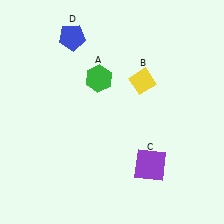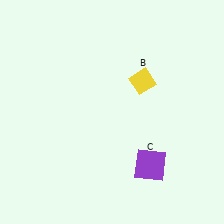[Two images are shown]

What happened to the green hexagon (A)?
The green hexagon (A) was removed in Image 2. It was in the top-left area of Image 1.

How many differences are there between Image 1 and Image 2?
There are 2 differences between the two images.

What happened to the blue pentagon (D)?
The blue pentagon (D) was removed in Image 2. It was in the top-left area of Image 1.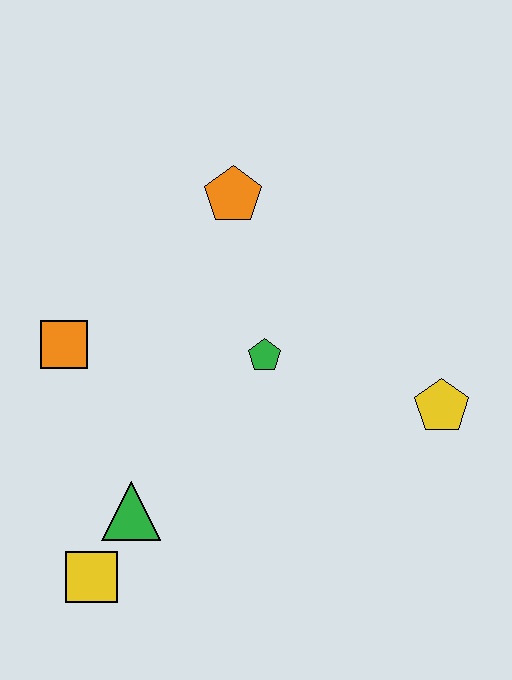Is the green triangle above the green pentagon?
No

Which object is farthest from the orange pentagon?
The yellow square is farthest from the orange pentagon.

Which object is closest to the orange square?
The green triangle is closest to the orange square.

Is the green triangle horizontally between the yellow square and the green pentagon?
Yes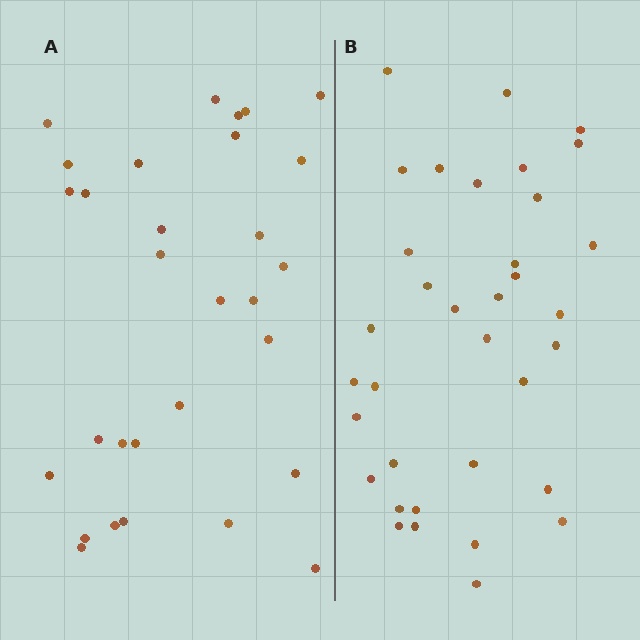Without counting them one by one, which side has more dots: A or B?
Region B (the right region) has more dots.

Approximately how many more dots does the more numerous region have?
Region B has about 5 more dots than region A.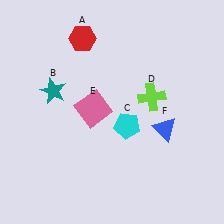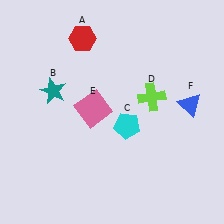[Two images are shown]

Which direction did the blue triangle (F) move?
The blue triangle (F) moved right.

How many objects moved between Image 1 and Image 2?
1 object moved between the two images.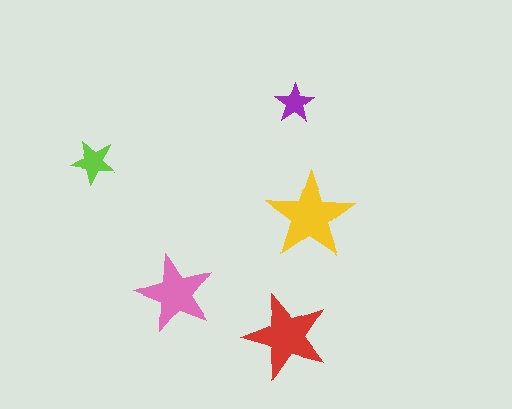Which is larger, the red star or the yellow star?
The yellow one.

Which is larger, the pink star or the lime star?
The pink one.